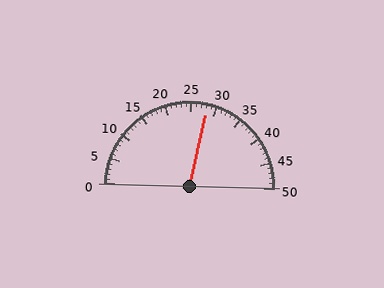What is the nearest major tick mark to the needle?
The nearest major tick mark is 30.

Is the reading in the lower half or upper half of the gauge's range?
The reading is in the upper half of the range (0 to 50).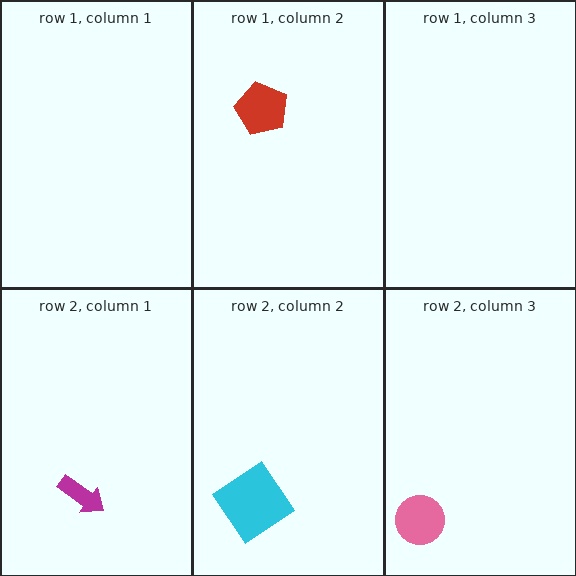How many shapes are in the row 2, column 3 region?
1.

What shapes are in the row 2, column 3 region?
The pink circle.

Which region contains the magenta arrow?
The row 2, column 1 region.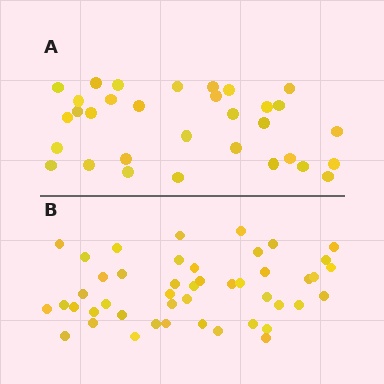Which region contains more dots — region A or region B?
Region B (the bottom region) has more dots.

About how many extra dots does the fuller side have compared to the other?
Region B has approximately 15 more dots than region A.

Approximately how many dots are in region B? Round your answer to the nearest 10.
About 50 dots. (The exact count is 46, which rounds to 50.)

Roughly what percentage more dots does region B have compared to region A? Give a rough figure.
About 45% more.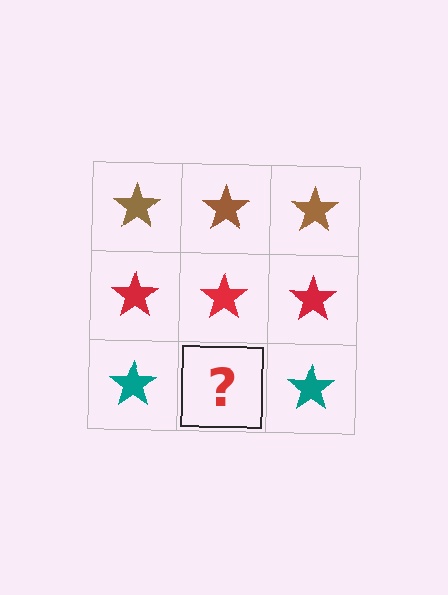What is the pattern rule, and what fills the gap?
The rule is that each row has a consistent color. The gap should be filled with a teal star.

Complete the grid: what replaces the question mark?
The question mark should be replaced with a teal star.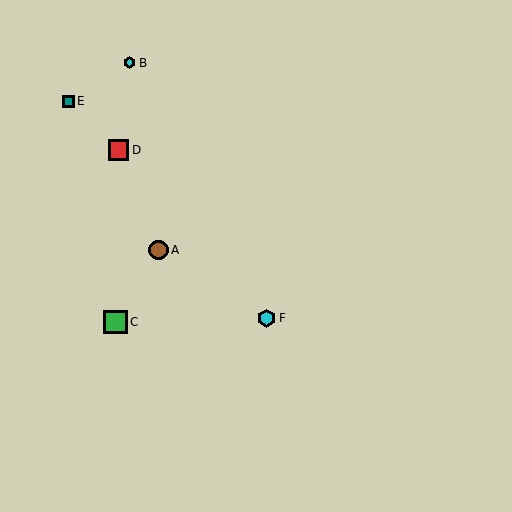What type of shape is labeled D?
Shape D is a red square.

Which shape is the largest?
The green square (labeled C) is the largest.